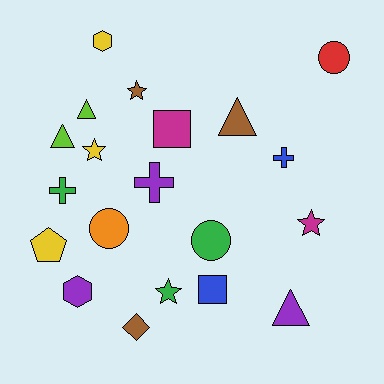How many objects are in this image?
There are 20 objects.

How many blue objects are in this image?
There are 2 blue objects.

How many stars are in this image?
There are 4 stars.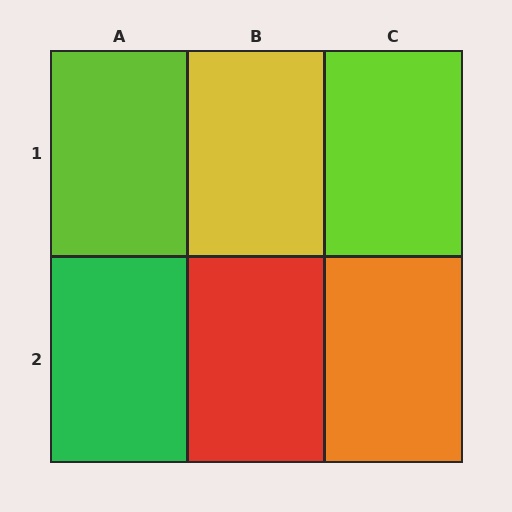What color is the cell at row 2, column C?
Orange.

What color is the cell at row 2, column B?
Red.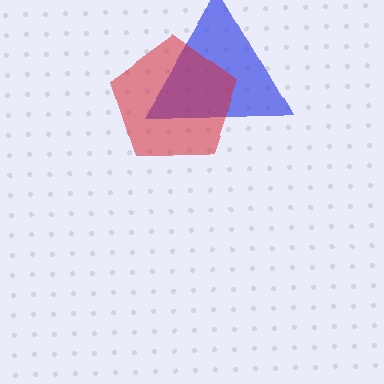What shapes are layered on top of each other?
The layered shapes are: a blue triangle, a red pentagon.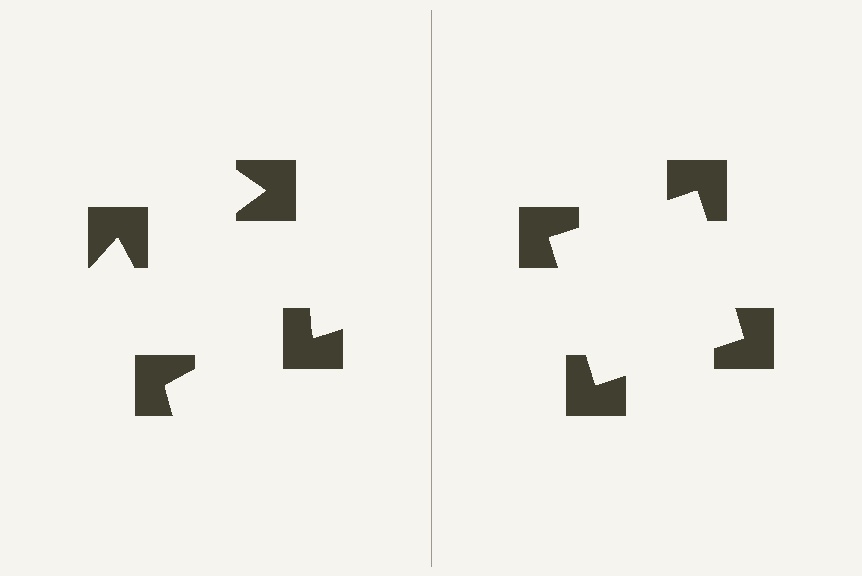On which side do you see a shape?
An illusory square appears on the right side. On the left side the wedge cuts are rotated, so no coherent shape forms.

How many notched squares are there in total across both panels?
8 — 4 on each side.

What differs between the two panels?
The notched squares are positioned identically on both sides; only the wedge orientations differ. On the right they align to a square; on the left they are misaligned.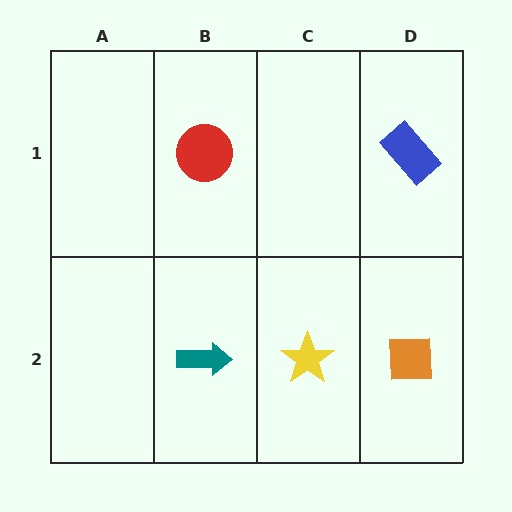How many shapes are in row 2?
3 shapes.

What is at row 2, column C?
A yellow star.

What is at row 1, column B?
A red circle.